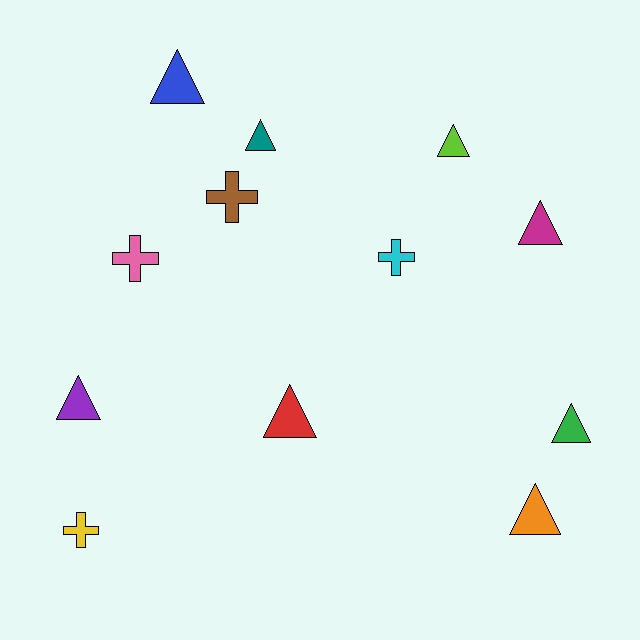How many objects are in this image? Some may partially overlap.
There are 12 objects.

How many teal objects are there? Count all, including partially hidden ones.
There is 1 teal object.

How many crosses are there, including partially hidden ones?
There are 4 crosses.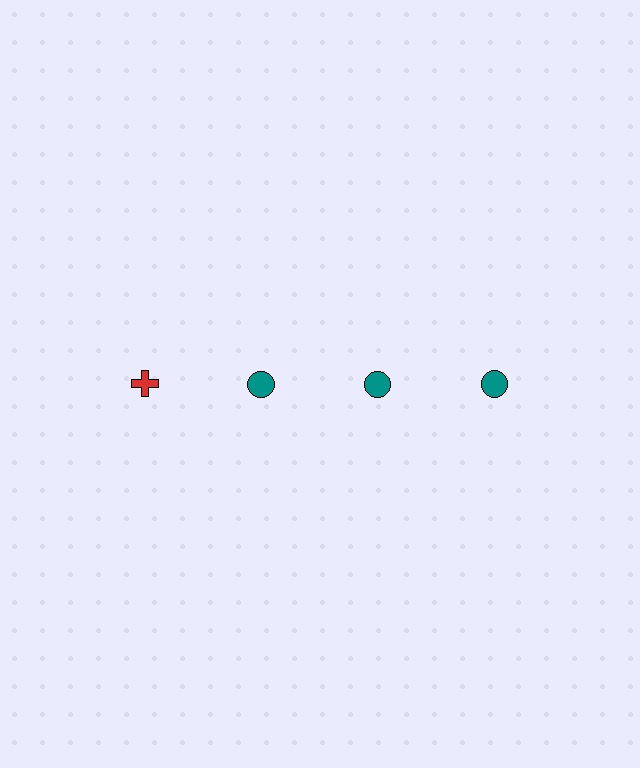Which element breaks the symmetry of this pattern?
The red cross in the top row, leftmost column breaks the symmetry. All other shapes are teal circles.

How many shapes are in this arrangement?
There are 4 shapes arranged in a grid pattern.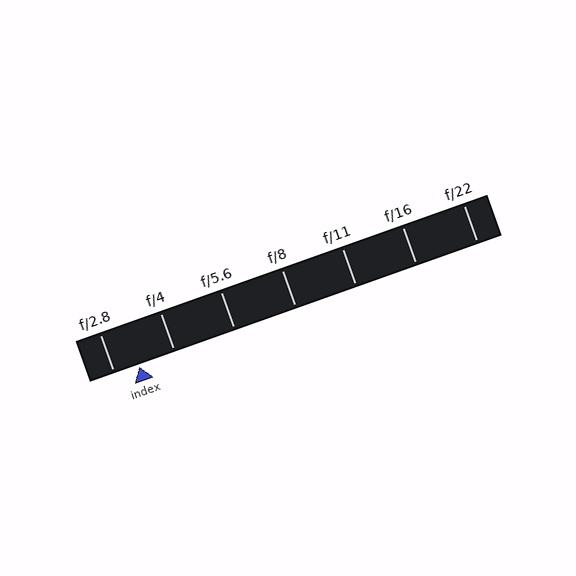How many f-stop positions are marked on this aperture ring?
There are 7 f-stop positions marked.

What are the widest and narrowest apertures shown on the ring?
The widest aperture shown is f/2.8 and the narrowest is f/22.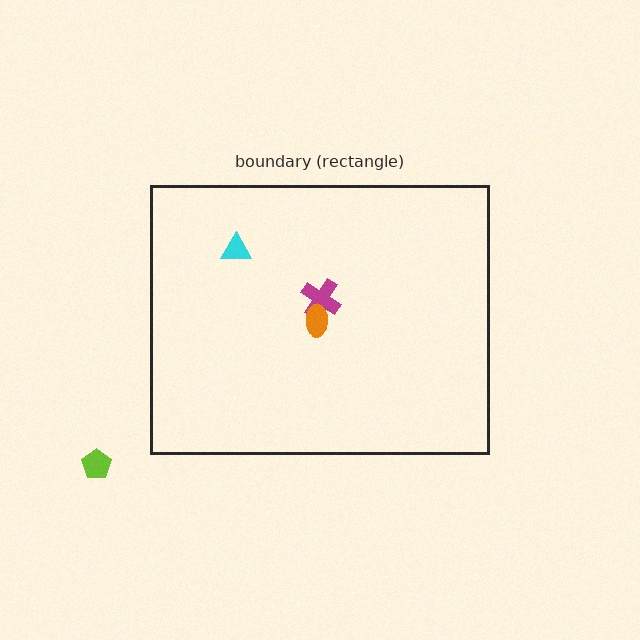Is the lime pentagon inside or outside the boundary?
Outside.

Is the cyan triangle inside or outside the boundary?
Inside.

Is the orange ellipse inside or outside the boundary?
Inside.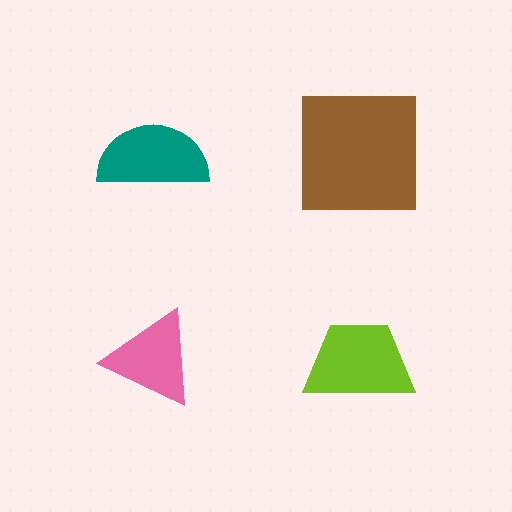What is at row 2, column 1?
A pink triangle.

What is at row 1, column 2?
A brown square.